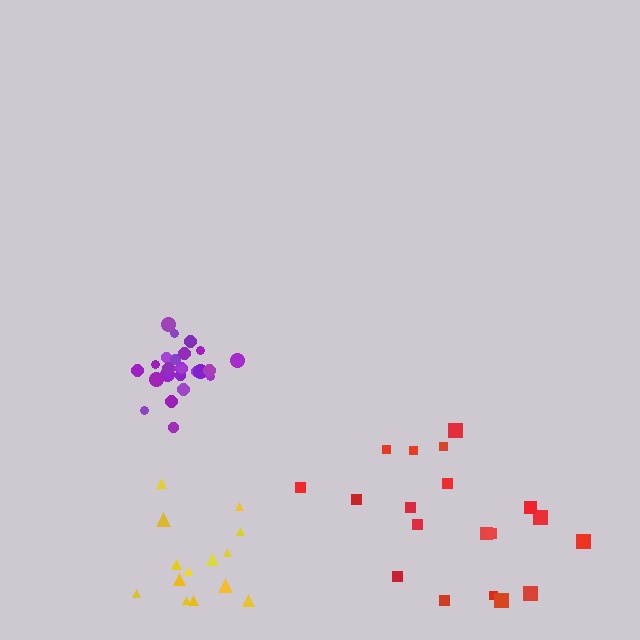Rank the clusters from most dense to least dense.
purple, yellow, red.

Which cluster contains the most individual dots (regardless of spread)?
Purple (24).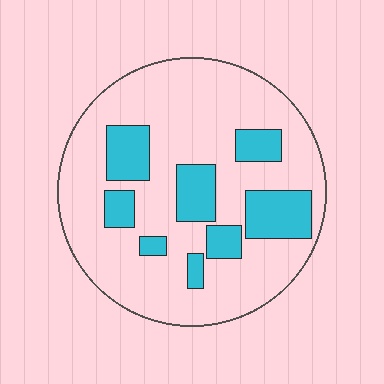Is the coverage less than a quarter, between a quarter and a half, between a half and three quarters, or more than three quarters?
Less than a quarter.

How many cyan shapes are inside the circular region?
8.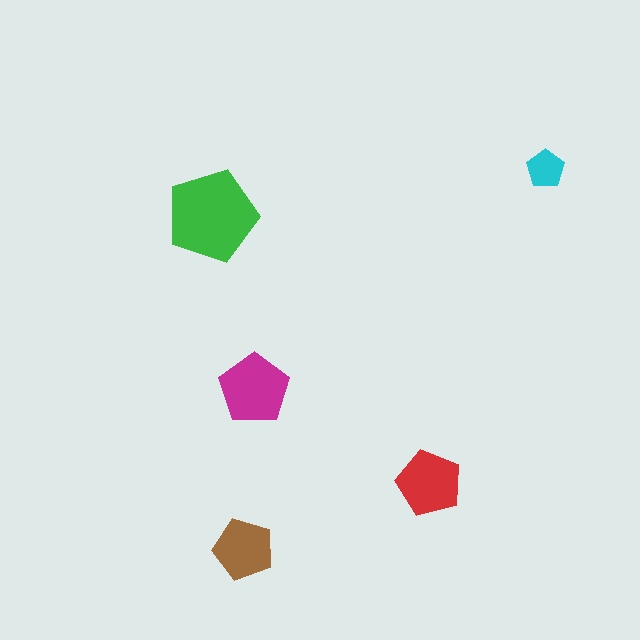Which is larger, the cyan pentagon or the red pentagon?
The red one.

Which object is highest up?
The cyan pentagon is topmost.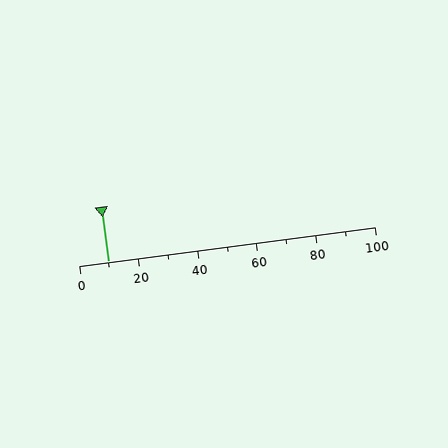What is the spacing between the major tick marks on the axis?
The major ticks are spaced 20 apart.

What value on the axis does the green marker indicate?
The marker indicates approximately 10.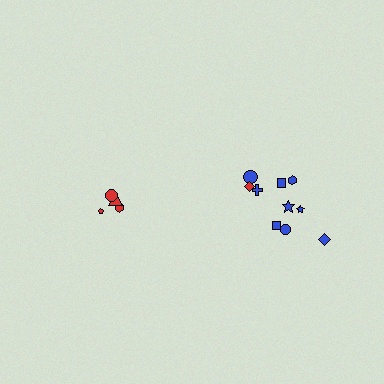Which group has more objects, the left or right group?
The right group.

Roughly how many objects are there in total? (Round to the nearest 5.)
Roughly 15 objects in total.